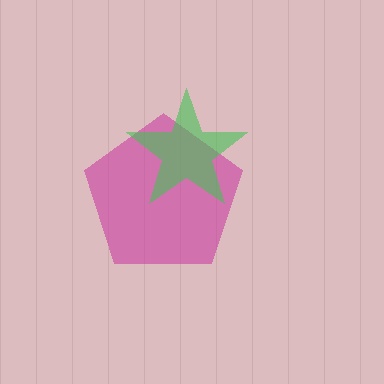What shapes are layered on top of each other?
The layered shapes are: a magenta pentagon, a green star.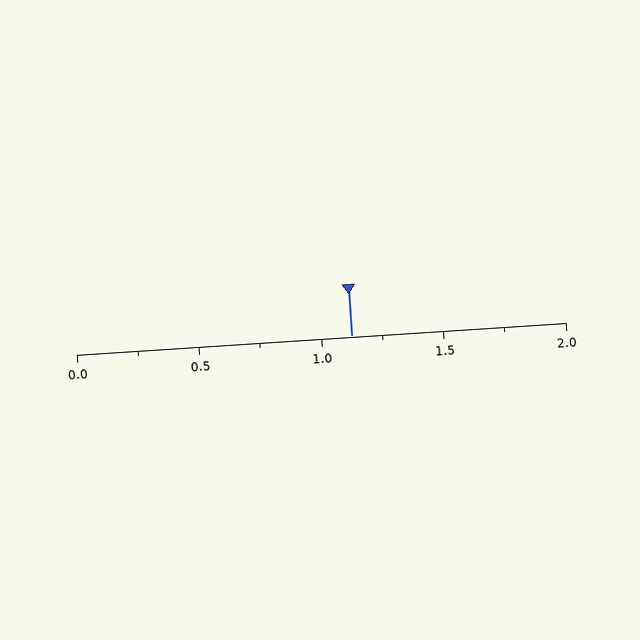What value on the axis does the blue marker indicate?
The marker indicates approximately 1.12.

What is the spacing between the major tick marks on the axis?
The major ticks are spaced 0.5 apart.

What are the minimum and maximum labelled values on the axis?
The axis runs from 0.0 to 2.0.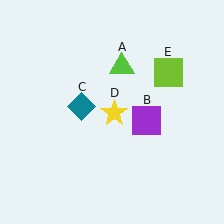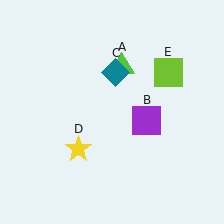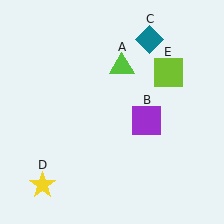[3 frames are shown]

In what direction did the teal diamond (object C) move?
The teal diamond (object C) moved up and to the right.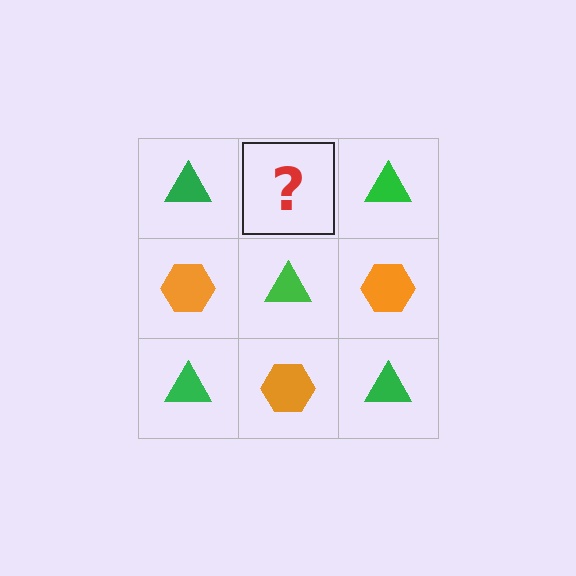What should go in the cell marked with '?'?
The missing cell should contain an orange hexagon.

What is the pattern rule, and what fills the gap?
The rule is that it alternates green triangle and orange hexagon in a checkerboard pattern. The gap should be filled with an orange hexagon.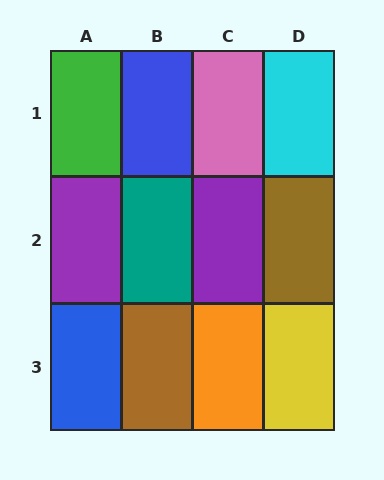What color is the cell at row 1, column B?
Blue.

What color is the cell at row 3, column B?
Brown.